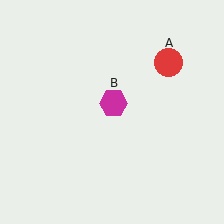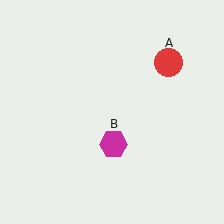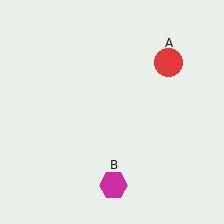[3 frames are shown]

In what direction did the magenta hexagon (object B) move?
The magenta hexagon (object B) moved down.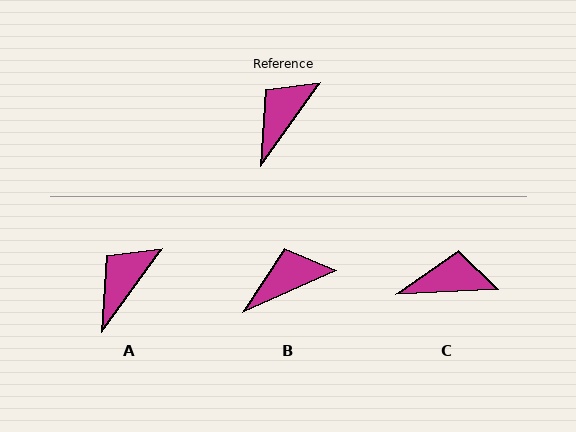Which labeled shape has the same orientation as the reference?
A.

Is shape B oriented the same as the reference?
No, it is off by about 30 degrees.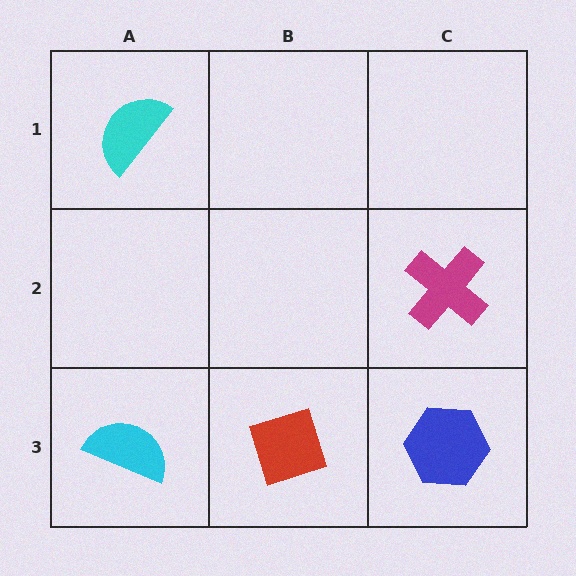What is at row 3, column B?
A red diamond.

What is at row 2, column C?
A magenta cross.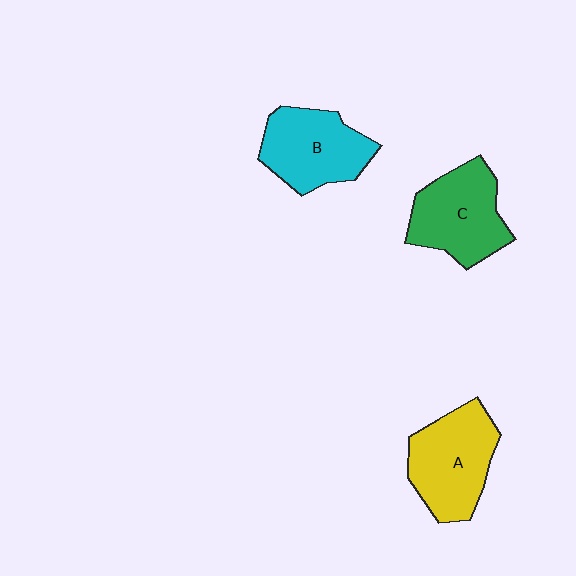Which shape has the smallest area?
Shape B (cyan).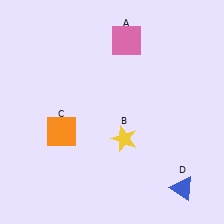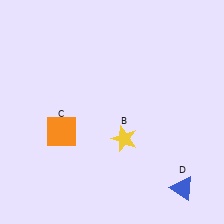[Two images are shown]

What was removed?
The pink square (A) was removed in Image 2.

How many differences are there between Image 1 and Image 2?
There is 1 difference between the two images.